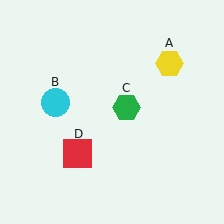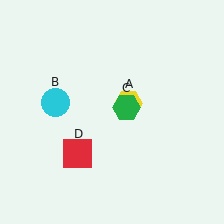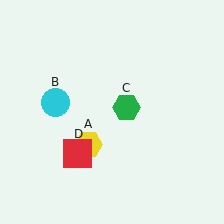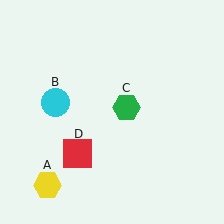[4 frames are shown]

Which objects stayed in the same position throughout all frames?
Cyan circle (object B) and green hexagon (object C) and red square (object D) remained stationary.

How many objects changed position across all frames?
1 object changed position: yellow hexagon (object A).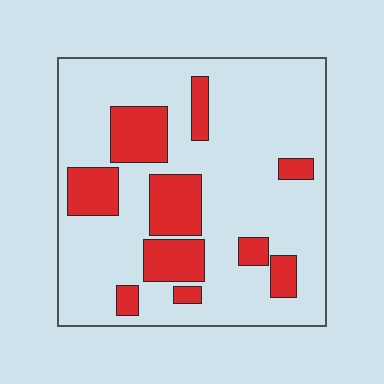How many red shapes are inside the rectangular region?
10.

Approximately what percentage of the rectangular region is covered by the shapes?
Approximately 25%.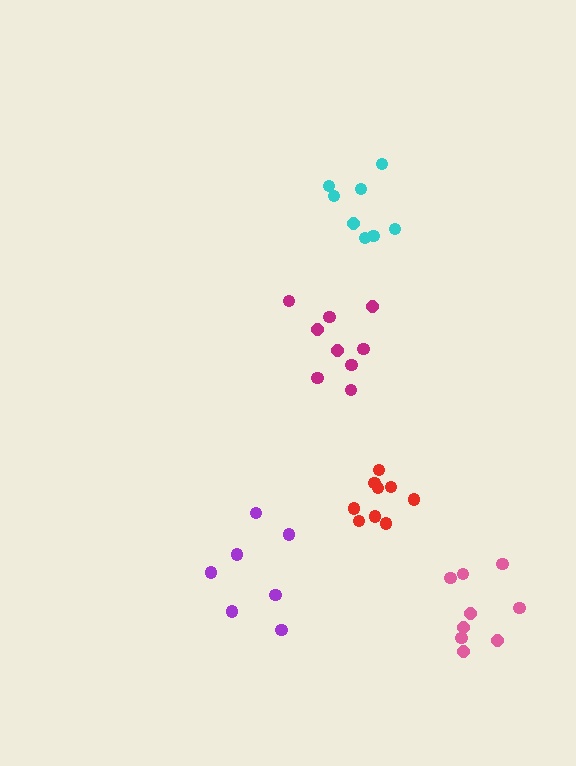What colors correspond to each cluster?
The clusters are colored: pink, cyan, purple, red, magenta.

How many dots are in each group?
Group 1: 9 dots, Group 2: 8 dots, Group 3: 7 dots, Group 4: 9 dots, Group 5: 9 dots (42 total).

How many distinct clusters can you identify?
There are 5 distinct clusters.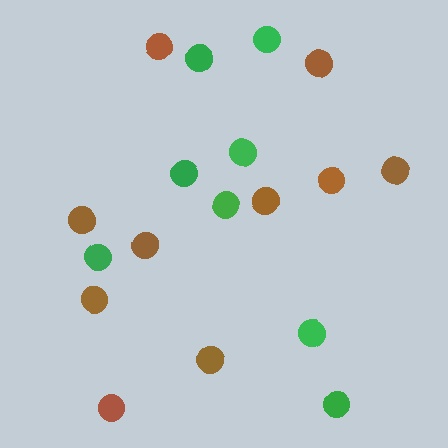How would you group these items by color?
There are 2 groups: one group of brown circles (10) and one group of green circles (8).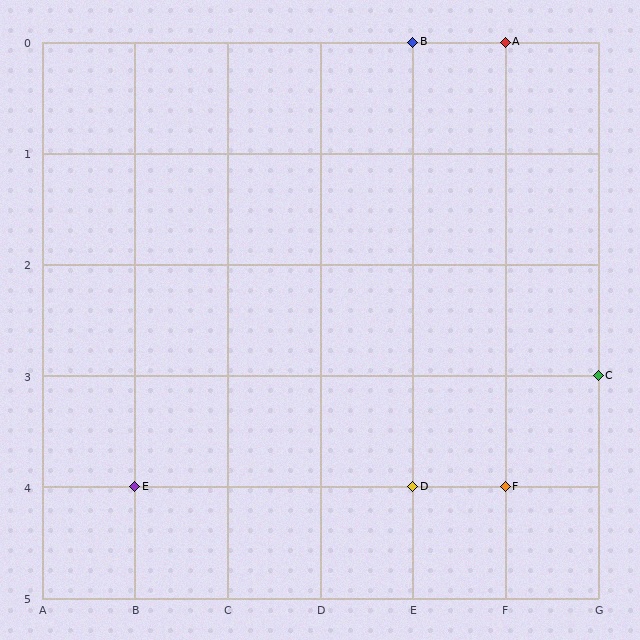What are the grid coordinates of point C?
Point C is at grid coordinates (G, 3).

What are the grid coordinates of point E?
Point E is at grid coordinates (B, 4).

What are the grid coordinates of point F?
Point F is at grid coordinates (F, 4).